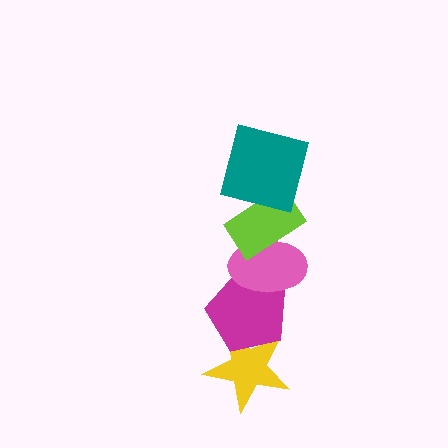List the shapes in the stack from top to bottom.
From top to bottom: the teal square, the lime rectangle, the pink ellipse, the magenta pentagon, the yellow star.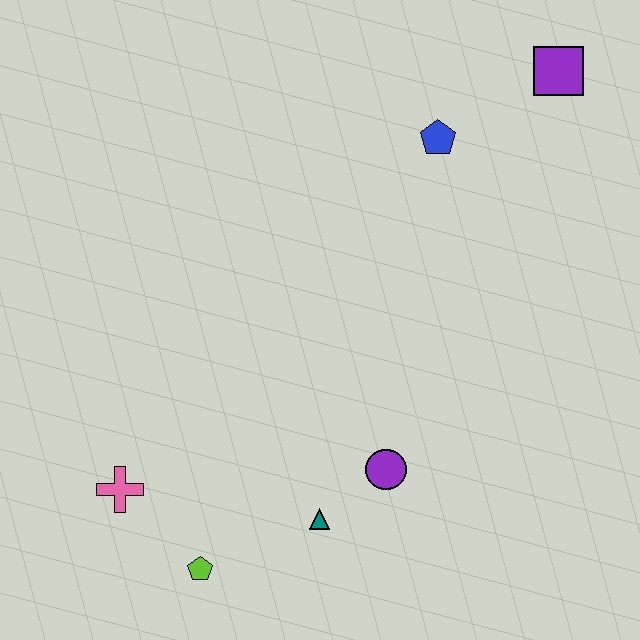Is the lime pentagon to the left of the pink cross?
No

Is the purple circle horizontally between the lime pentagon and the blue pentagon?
Yes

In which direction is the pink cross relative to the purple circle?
The pink cross is to the left of the purple circle.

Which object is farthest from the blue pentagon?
The lime pentagon is farthest from the blue pentagon.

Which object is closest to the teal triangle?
The purple circle is closest to the teal triangle.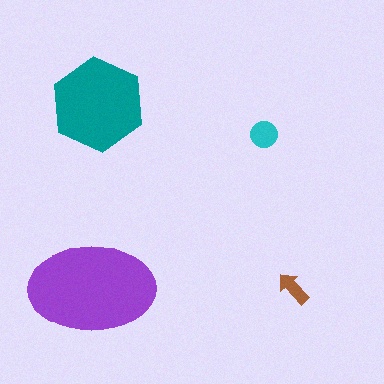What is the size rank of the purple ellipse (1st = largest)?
1st.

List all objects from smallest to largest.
The brown arrow, the cyan circle, the teal hexagon, the purple ellipse.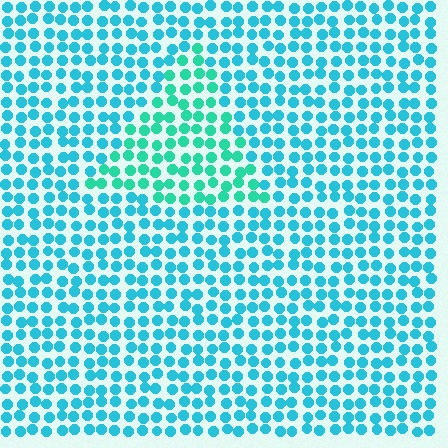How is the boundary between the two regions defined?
The boundary is defined purely by a slight shift in hue (about 27 degrees). Spacing, size, and orientation are identical on both sides.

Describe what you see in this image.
The image is filled with small cyan elements in a uniform arrangement. A triangle-shaped region is visible where the elements are tinted to a slightly different hue, forming a subtle color boundary.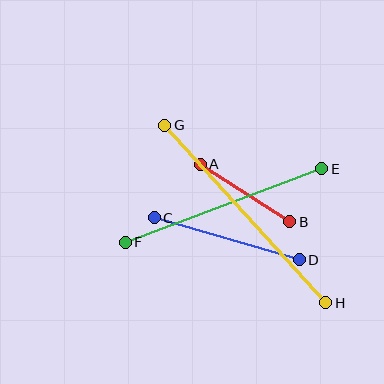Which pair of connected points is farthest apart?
Points G and H are farthest apart.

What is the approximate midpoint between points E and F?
The midpoint is at approximately (224, 206) pixels.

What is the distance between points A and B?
The distance is approximately 106 pixels.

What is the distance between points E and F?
The distance is approximately 210 pixels.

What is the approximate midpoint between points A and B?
The midpoint is at approximately (245, 193) pixels.